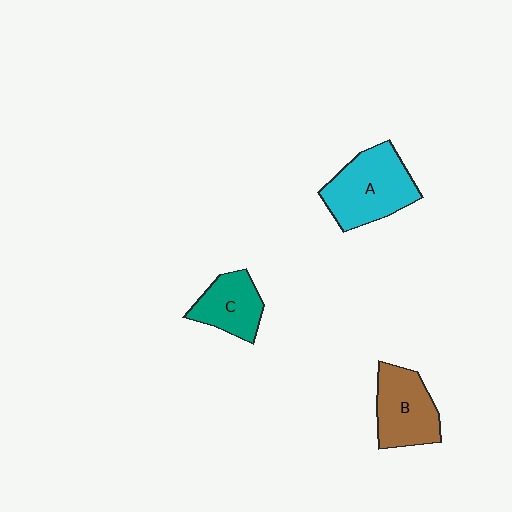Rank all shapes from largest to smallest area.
From largest to smallest: A (cyan), B (brown), C (teal).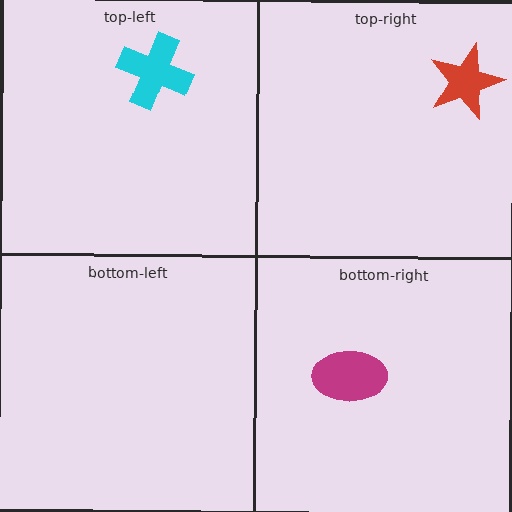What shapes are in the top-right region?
The red star.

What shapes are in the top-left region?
The cyan cross.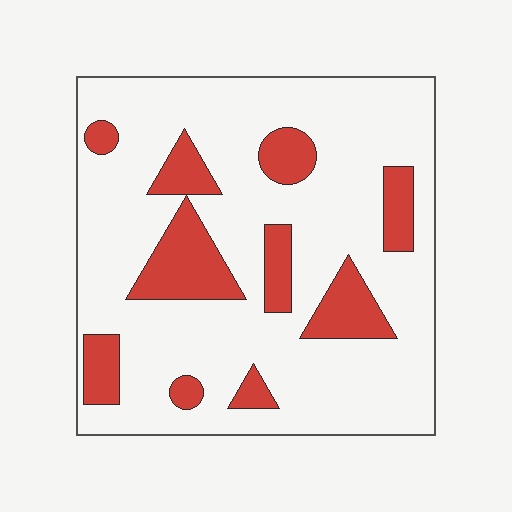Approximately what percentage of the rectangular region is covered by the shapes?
Approximately 20%.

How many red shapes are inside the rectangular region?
10.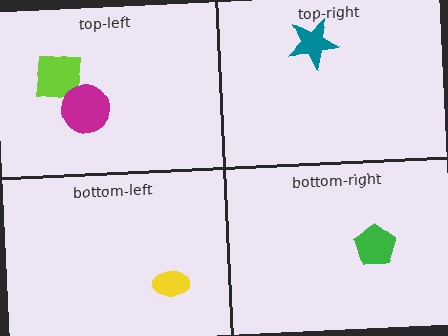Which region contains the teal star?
The top-right region.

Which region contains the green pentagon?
The bottom-right region.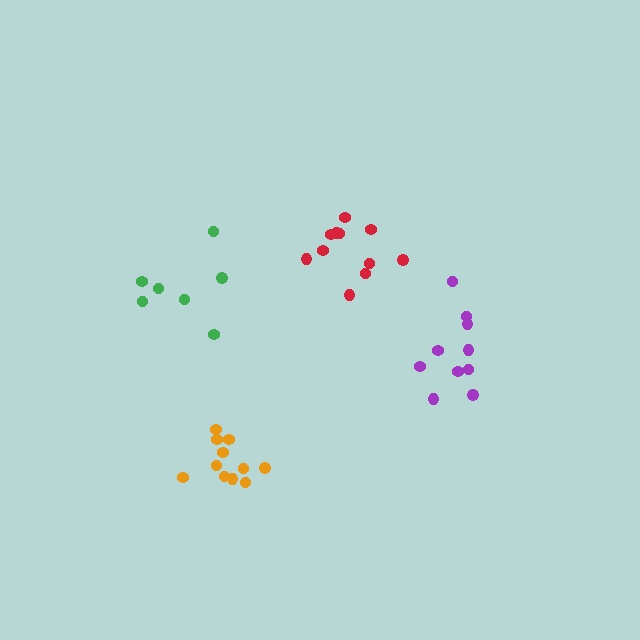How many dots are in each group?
Group 1: 10 dots, Group 2: 7 dots, Group 3: 11 dots, Group 4: 11 dots (39 total).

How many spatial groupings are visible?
There are 4 spatial groupings.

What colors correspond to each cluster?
The clusters are colored: purple, green, red, orange.